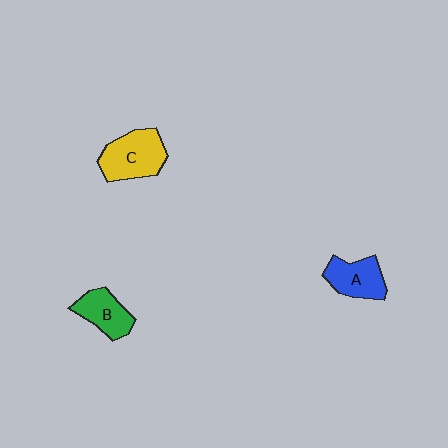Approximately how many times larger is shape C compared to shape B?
Approximately 1.4 times.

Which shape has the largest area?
Shape C (yellow).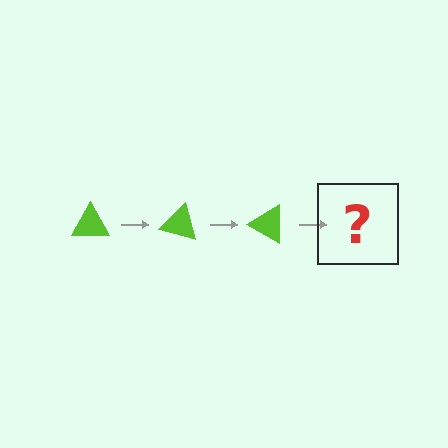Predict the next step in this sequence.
The next step is a lime triangle rotated 45 degrees.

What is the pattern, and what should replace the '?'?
The pattern is that the triangle rotates 15 degrees each step. The '?' should be a lime triangle rotated 45 degrees.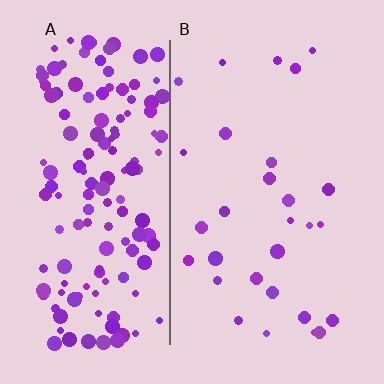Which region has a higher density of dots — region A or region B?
A (the left).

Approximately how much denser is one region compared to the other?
Approximately 5.4× — region A over region B.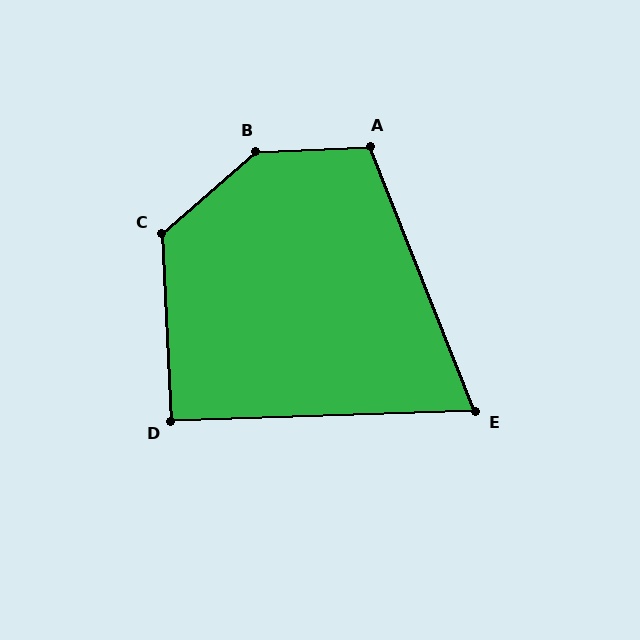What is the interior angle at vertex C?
Approximately 128 degrees (obtuse).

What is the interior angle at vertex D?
Approximately 91 degrees (approximately right).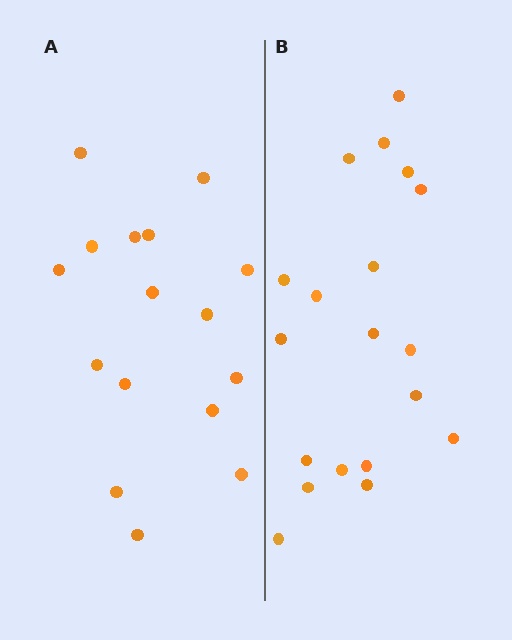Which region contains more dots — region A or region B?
Region B (the right region) has more dots.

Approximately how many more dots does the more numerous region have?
Region B has just a few more — roughly 2 or 3 more dots than region A.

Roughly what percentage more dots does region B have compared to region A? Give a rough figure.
About 20% more.